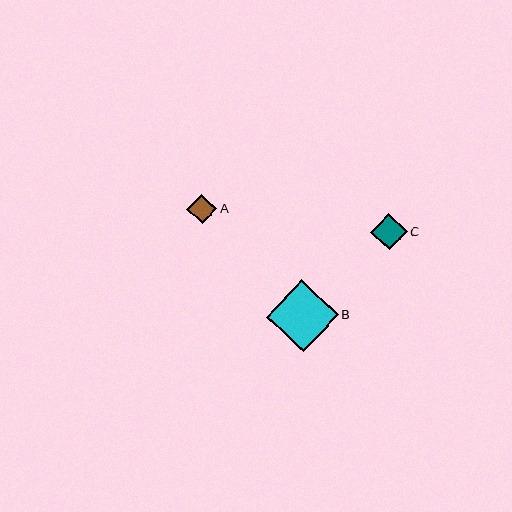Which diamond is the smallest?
Diamond A is the smallest with a size of approximately 30 pixels.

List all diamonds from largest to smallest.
From largest to smallest: B, C, A.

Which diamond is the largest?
Diamond B is the largest with a size of approximately 72 pixels.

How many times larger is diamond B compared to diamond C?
Diamond B is approximately 2.0 times the size of diamond C.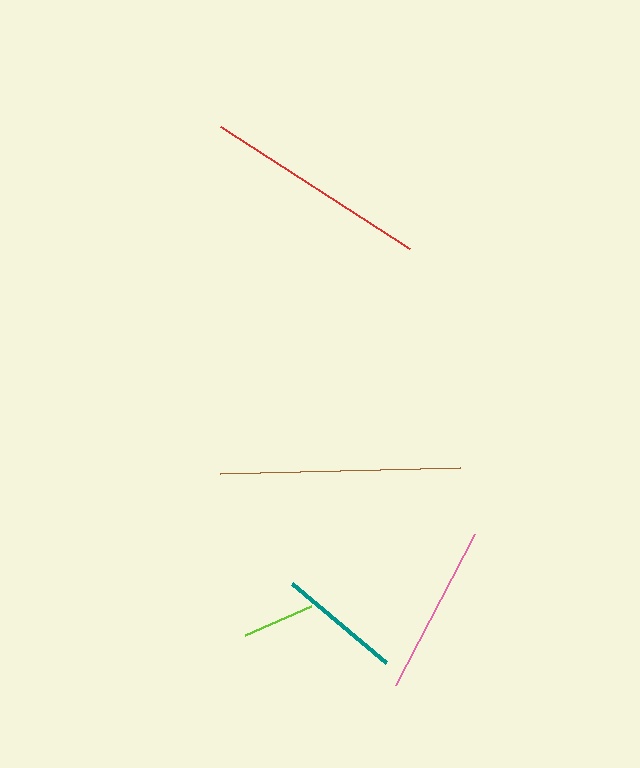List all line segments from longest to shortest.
From longest to shortest: brown, red, pink, teal, lime.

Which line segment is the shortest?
The lime line is the shortest at approximately 72 pixels.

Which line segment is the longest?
The brown line is the longest at approximately 241 pixels.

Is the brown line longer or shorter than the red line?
The brown line is longer than the red line.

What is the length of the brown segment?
The brown segment is approximately 241 pixels long.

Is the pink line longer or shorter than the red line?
The red line is longer than the pink line.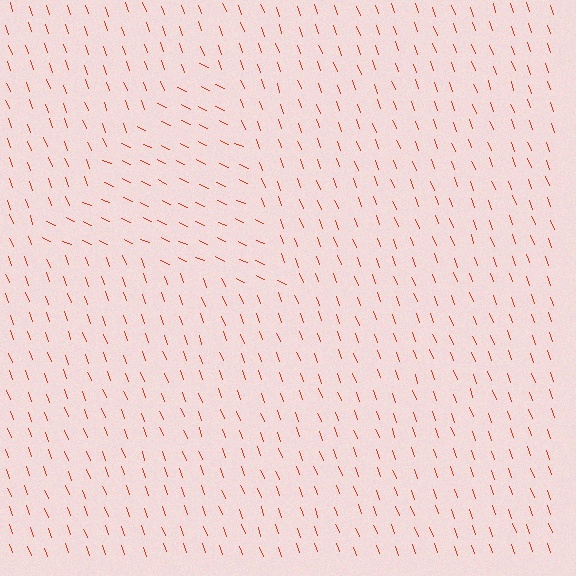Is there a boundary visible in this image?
Yes, there is a texture boundary formed by a change in line orientation.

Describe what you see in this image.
The image is filled with small red line segments. A triangle region in the image has lines oriented differently from the surrounding lines, creating a visible texture boundary.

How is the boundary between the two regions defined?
The boundary is defined purely by a change in line orientation (approximately 45 degrees difference). All lines are the same color and thickness.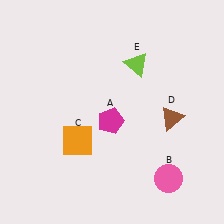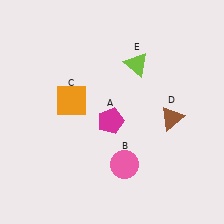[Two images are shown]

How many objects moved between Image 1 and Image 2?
2 objects moved between the two images.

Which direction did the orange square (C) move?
The orange square (C) moved up.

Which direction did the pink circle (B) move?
The pink circle (B) moved left.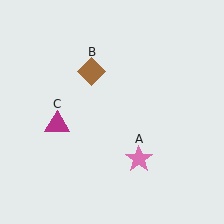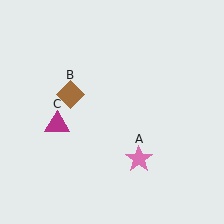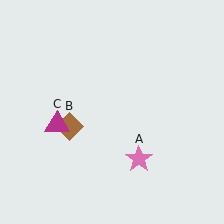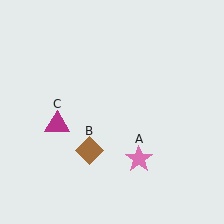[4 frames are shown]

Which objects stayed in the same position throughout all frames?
Pink star (object A) and magenta triangle (object C) remained stationary.